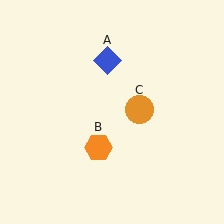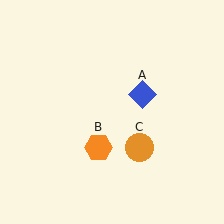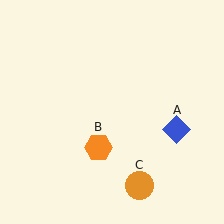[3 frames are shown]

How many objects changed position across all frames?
2 objects changed position: blue diamond (object A), orange circle (object C).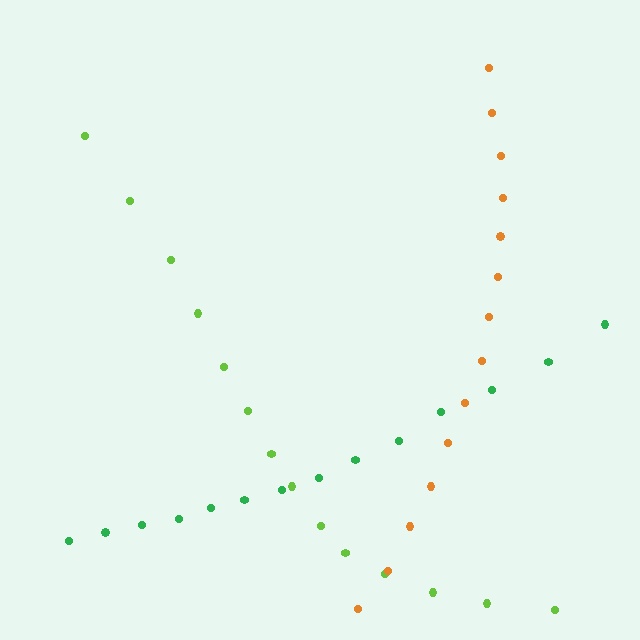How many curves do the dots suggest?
There are 3 distinct paths.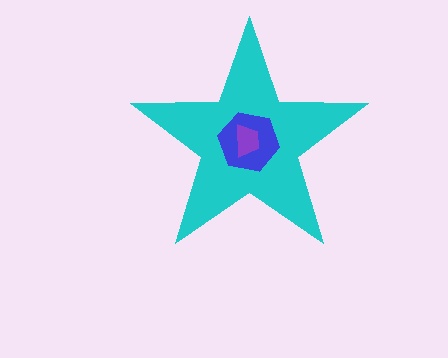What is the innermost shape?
The purple trapezoid.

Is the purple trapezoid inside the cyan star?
Yes.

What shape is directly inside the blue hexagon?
The purple trapezoid.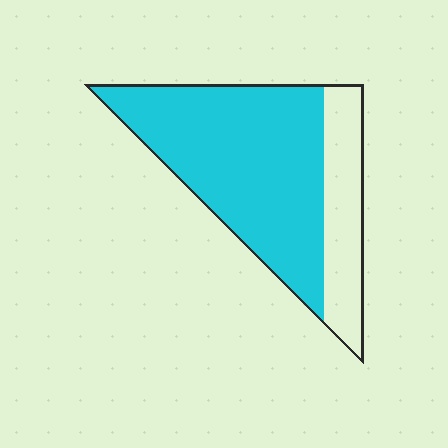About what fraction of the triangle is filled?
About three quarters (3/4).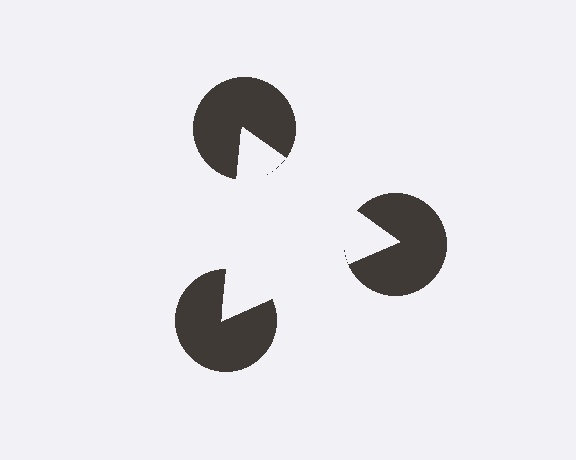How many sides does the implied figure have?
3 sides.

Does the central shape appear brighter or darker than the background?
It typically appears slightly brighter than the background, even though no actual brightness change is drawn.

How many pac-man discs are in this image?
There are 3 — one at each vertex of the illusory triangle.